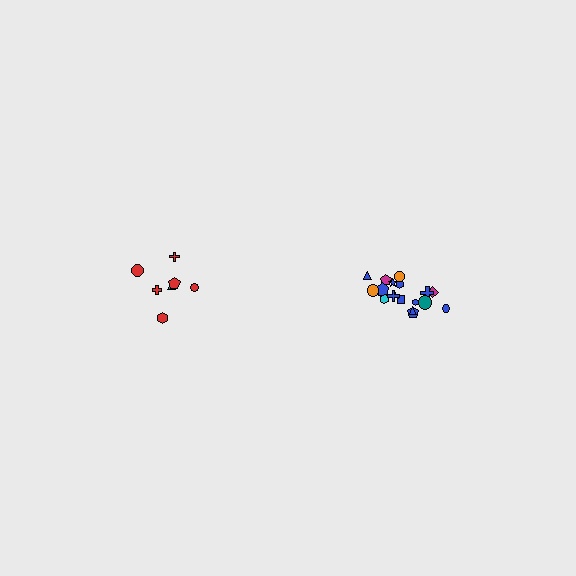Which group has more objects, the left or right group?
The right group.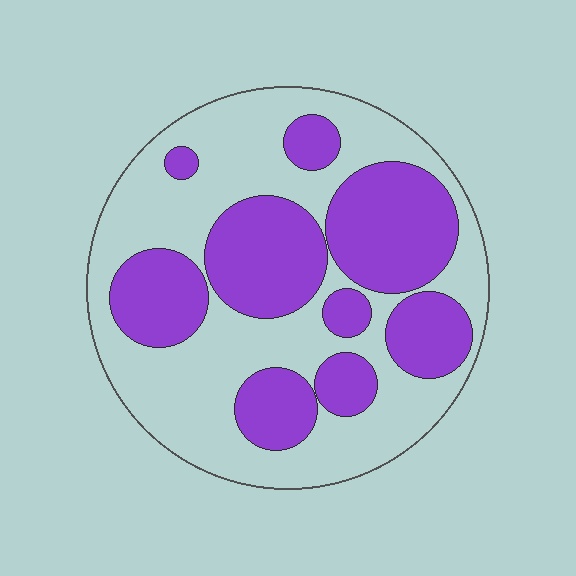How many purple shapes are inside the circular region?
9.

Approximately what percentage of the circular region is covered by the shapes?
Approximately 40%.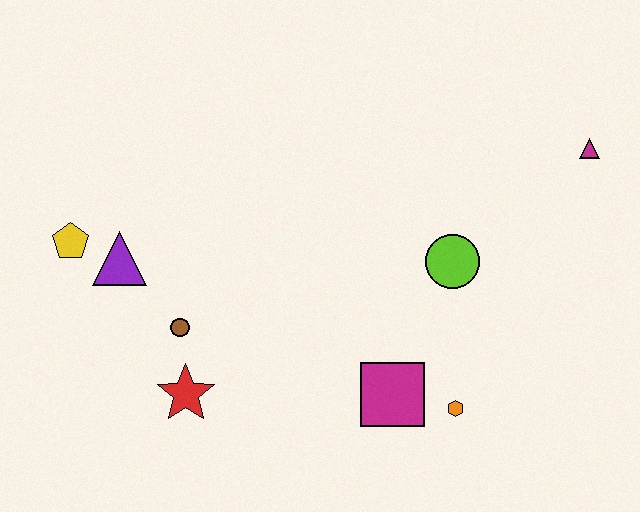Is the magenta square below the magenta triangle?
Yes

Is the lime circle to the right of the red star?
Yes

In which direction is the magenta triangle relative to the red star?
The magenta triangle is to the right of the red star.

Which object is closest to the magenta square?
The orange hexagon is closest to the magenta square.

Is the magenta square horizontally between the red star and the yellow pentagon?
No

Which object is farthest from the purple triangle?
The magenta triangle is farthest from the purple triangle.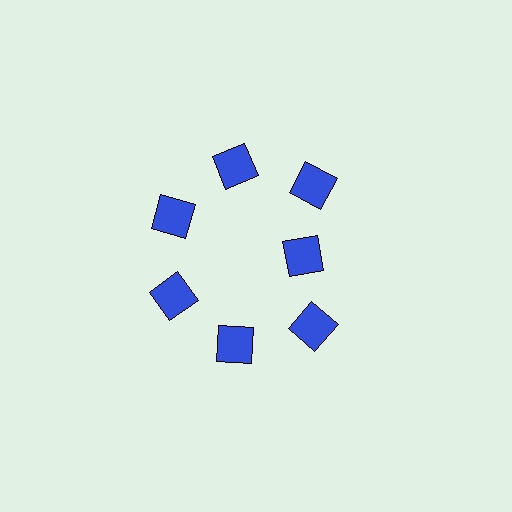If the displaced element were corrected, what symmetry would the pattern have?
It would have 7-fold rotational symmetry — the pattern would map onto itself every 51 degrees.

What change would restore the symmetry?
The symmetry would be restored by moving it outward, back onto the ring so that all 7 squares sit at equal angles and equal distance from the center.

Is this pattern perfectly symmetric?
No. The 7 blue squares are arranged in a ring, but one element near the 3 o'clock position is pulled inward toward the center, breaking the 7-fold rotational symmetry.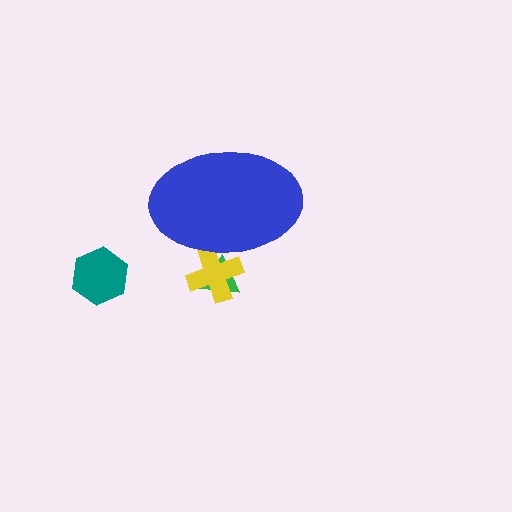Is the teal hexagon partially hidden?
No, the teal hexagon is fully visible.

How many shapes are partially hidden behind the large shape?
2 shapes are partially hidden.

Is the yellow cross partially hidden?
Yes, the yellow cross is partially hidden behind the blue ellipse.